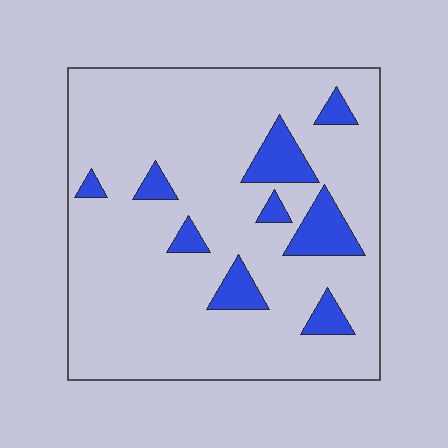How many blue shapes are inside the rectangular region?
9.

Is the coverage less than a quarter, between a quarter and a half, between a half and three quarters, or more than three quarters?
Less than a quarter.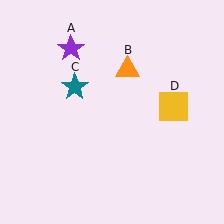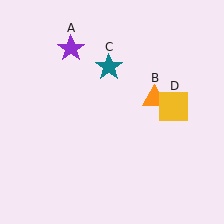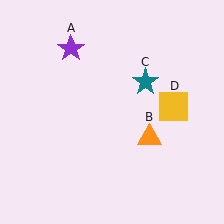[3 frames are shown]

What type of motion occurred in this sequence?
The orange triangle (object B), teal star (object C) rotated clockwise around the center of the scene.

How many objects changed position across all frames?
2 objects changed position: orange triangle (object B), teal star (object C).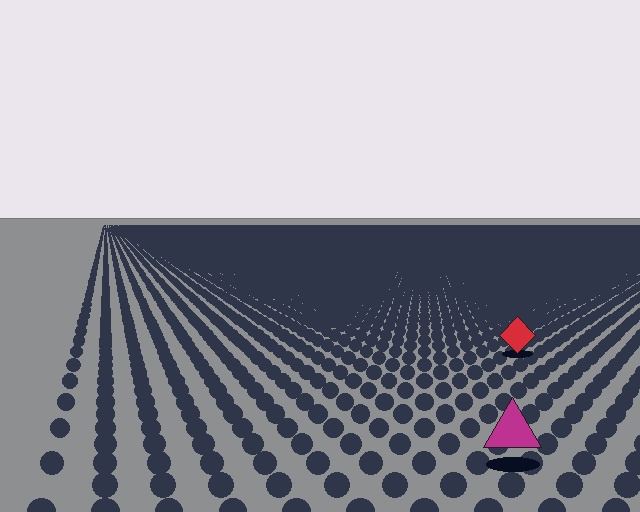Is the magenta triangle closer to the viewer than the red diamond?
Yes. The magenta triangle is closer — you can tell from the texture gradient: the ground texture is coarser near it.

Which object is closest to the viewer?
The magenta triangle is closest. The texture marks near it are larger and more spread out.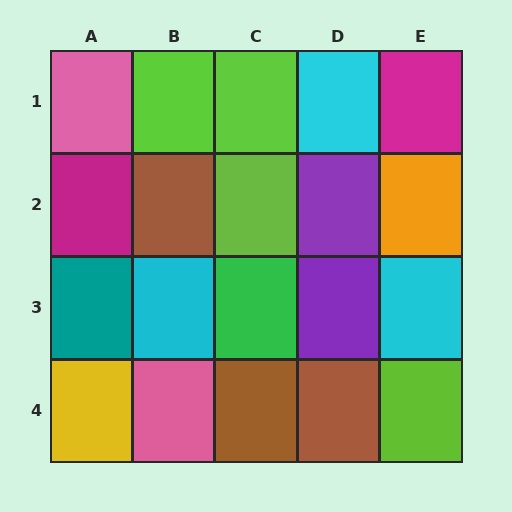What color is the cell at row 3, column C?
Green.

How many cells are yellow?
1 cell is yellow.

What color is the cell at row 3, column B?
Cyan.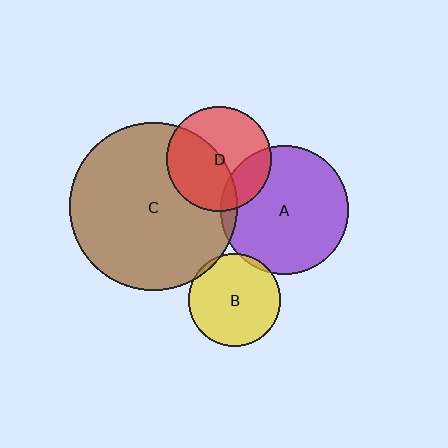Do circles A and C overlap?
Yes.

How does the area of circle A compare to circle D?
Approximately 1.5 times.